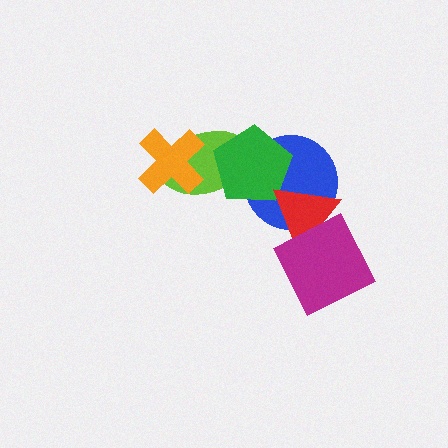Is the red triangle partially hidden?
Yes, it is partially covered by another shape.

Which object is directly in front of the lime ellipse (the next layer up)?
The orange cross is directly in front of the lime ellipse.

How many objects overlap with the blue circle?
2 objects overlap with the blue circle.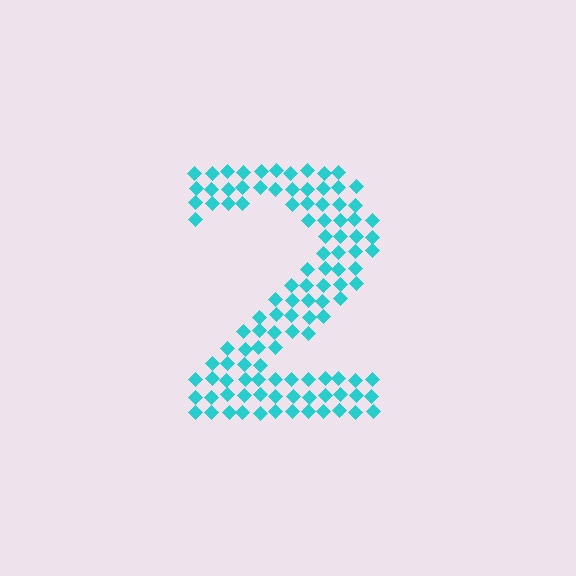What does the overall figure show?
The overall figure shows the digit 2.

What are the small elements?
The small elements are diamonds.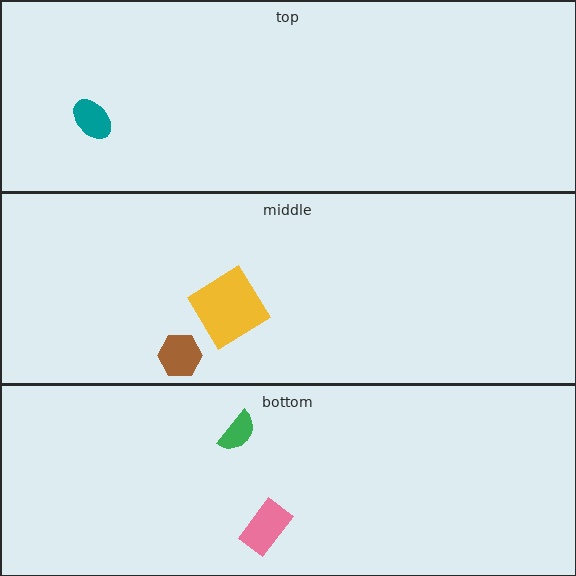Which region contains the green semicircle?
The bottom region.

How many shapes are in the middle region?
2.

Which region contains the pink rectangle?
The bottom region.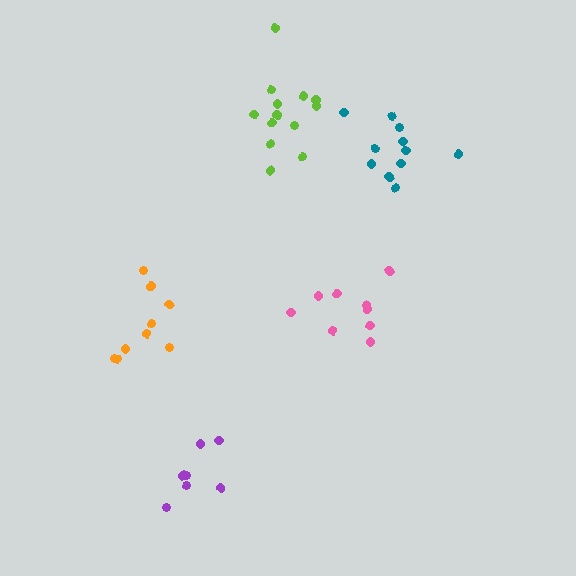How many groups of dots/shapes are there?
There are 5 groups.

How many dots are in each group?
Group 1: 9 dots, Group 2: 7 dots, Group 3: 11 dots, Group 4: 13 dots, Group 5: 9 dots (49 total).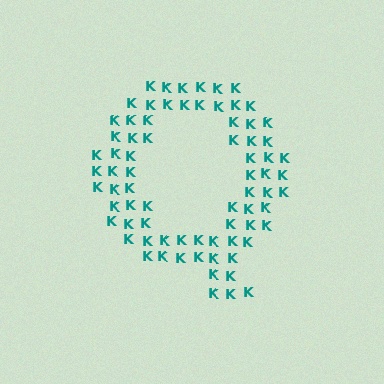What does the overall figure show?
The overall figure shows the letter Q.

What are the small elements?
The small elements are letter K's.